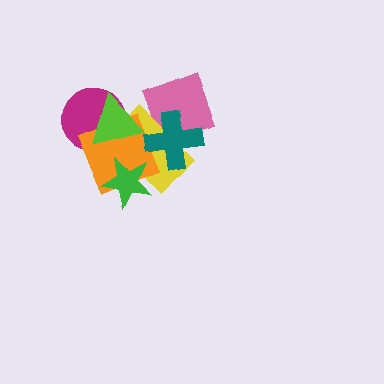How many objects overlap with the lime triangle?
3 objects overlap with the lime triangle.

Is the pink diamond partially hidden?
Yes, it is partially covered by another shape.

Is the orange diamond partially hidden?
Yes, it is partially covered by another shape.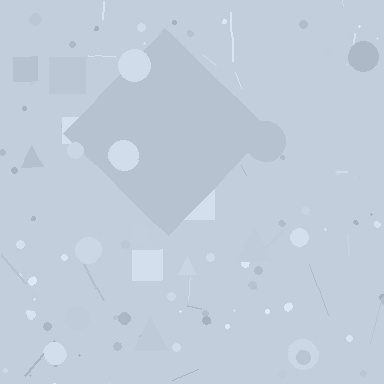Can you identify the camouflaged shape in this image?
The camouflaged shape is a diamond.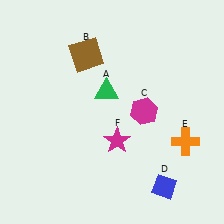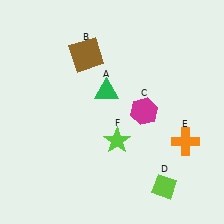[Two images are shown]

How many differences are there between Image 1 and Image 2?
There are 2 differences between the two images.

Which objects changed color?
D changed from blue to lime. F changed from magenta to lime.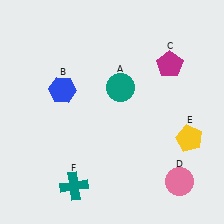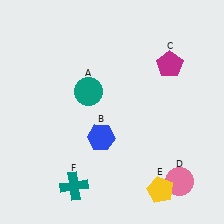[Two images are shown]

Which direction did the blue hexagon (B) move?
The blue hexagon (B) moved down.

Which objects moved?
The objects that moved are: the teal circle (A), the blue hexagon (B), the yellow pentagon (E).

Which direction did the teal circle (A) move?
The teal circle (A) moved left.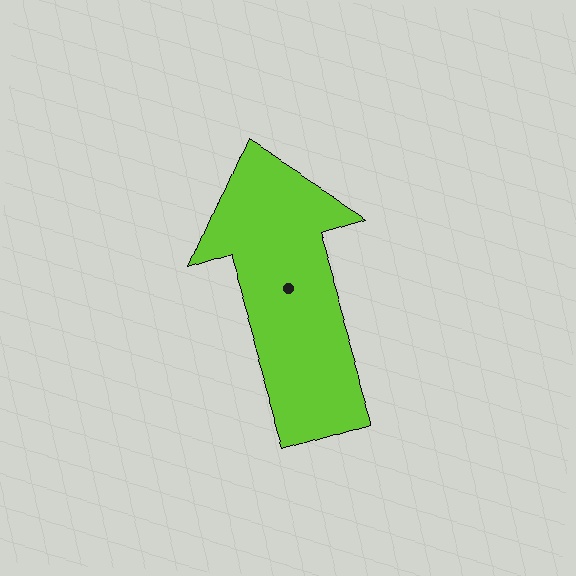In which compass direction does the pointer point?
North.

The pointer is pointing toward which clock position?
Roughly 11 o'clock.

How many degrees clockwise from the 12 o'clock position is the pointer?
Approximately 343 degrees.